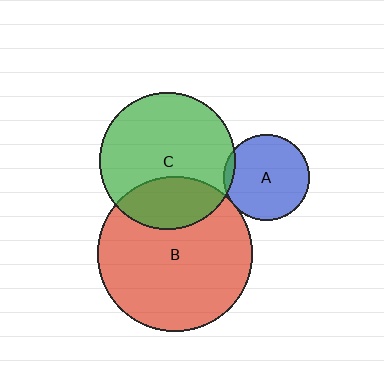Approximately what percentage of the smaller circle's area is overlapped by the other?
Approximately 5%.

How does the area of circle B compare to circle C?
Approximately 1.3 times.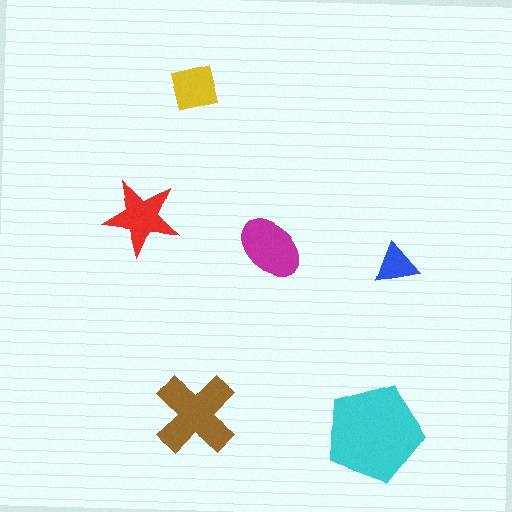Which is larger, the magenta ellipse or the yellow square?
The magenta ellipse.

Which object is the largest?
The cyan pentagon.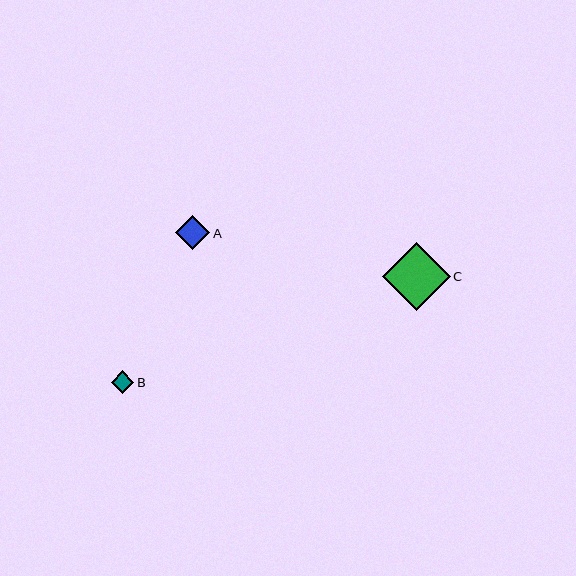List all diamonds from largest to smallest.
From largest to smallest: C, A, B.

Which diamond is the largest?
Diamond C is the largest with a size of approximately 68 pixels.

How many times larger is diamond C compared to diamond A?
Diamond C is approximately 2.0 times the size of diamond A.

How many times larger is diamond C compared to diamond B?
Diamond C is approximately 3.0 times the size of diamond B.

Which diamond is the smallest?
Diamond B is the smallest with a size of approximately 23 pixels.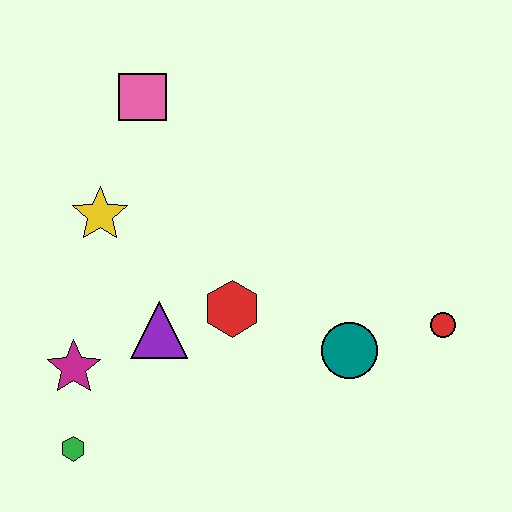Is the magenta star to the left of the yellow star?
Yes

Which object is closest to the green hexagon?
The magenta star is closest to the green hexagon.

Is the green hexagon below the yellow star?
Yes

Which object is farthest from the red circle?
The green hexagon is farthest from the red circle.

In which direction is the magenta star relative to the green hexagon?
The magenta star is above the green hexagon.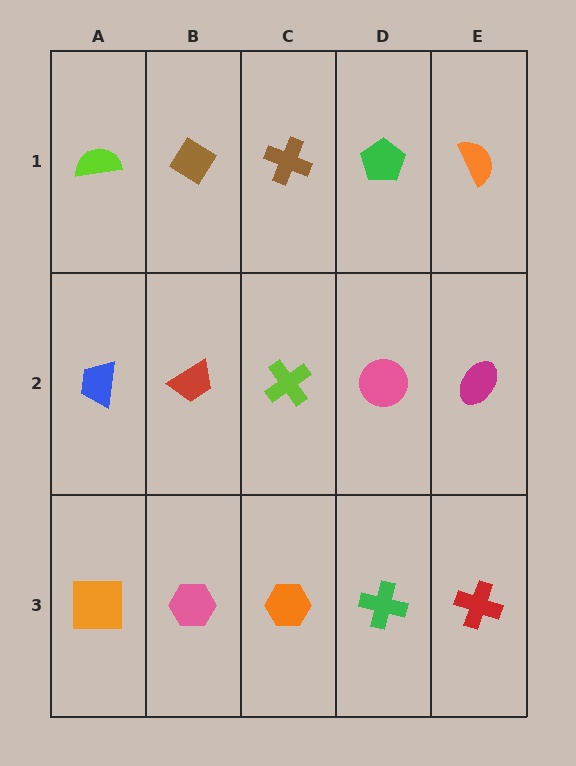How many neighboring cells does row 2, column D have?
4.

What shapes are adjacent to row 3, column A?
A blue trapezoid (row 2, column A), a pink hexagon (row 3, column B).